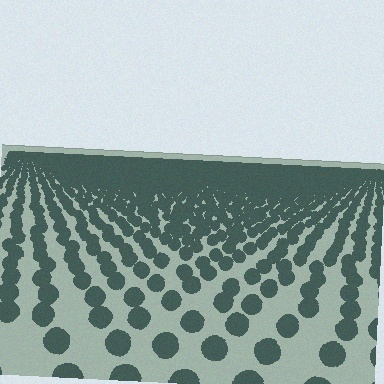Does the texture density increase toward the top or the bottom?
Density increases toward the top.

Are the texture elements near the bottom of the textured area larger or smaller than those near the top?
Larger. Near the bottom, elements are closer to the viewer and appear at a bigger on-screen size.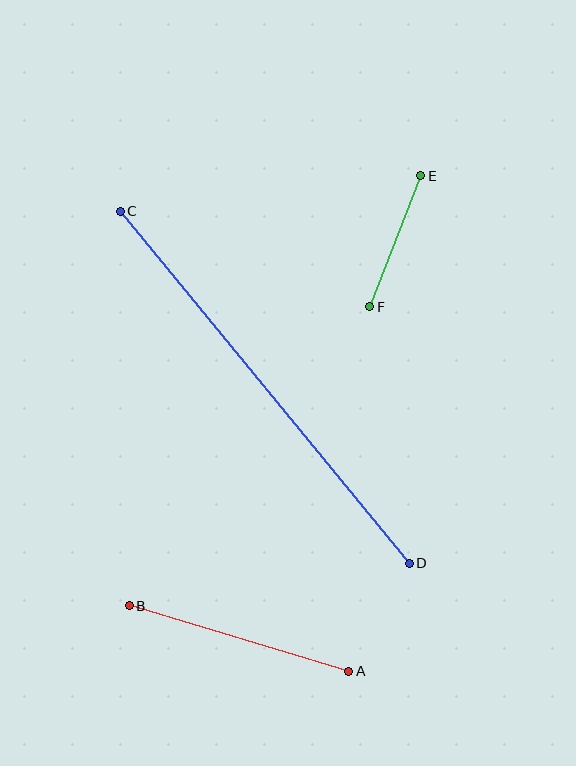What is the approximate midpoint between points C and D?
The midpoint is at approximately (265, 387) pixels.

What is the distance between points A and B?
The distance is approximately 229 pixels.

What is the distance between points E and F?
The distance is approximately 141 pixels.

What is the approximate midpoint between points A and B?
The midpoint is at approximately (239, 639) pixels.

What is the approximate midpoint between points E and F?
The midpoint is at approximately (395, 241) pixels.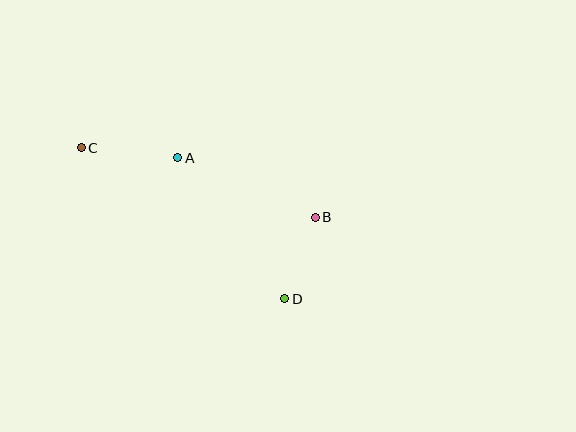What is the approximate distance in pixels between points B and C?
The distance between B and C is approximately 244 pixels.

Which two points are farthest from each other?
Points C and D are farthest from each other.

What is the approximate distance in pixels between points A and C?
The distance between A and C is approximately 97 pixels.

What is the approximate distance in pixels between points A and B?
The distance between A and B is approximately 150 pixels.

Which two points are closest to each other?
Points B and D are closest to each other.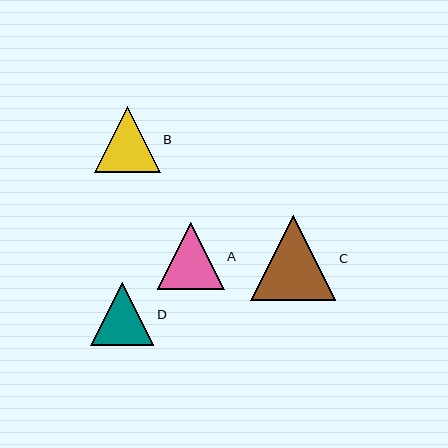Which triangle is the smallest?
Triangle D is the smallest with a size of approximately 63 pixels.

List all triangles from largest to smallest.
From largest to smallest: C, A, B, D.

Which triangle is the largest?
Triangle C is the largest with a size of approximately 85 pixels.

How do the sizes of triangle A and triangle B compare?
Triangle A and triangle B are approximately the same size.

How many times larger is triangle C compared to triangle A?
Triangle C is approximately 1.3 times the size of triangle A.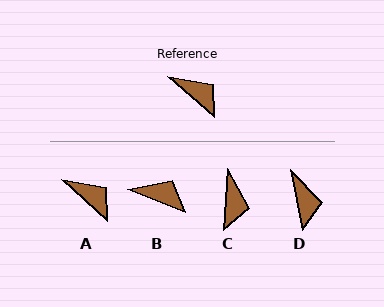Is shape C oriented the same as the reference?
No, it is off by about 52 degrees.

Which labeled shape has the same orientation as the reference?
A.